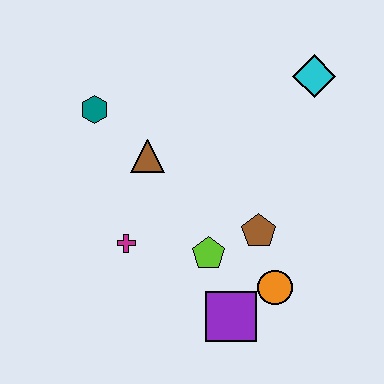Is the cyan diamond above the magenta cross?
Yes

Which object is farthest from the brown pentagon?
The teal hexagon is farthest from the brown pentagon.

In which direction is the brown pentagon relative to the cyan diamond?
The brown pentagon is below the cyan diamond.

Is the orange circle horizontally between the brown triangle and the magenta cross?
No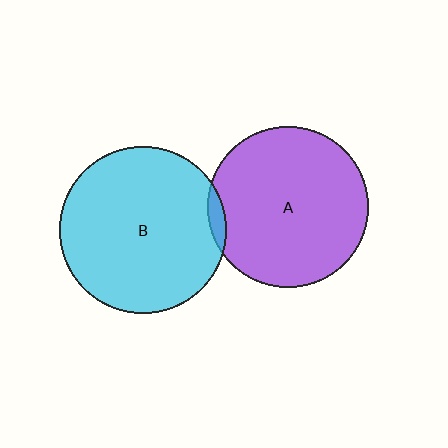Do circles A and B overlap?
Yes.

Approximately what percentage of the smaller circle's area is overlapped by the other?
Approximately 5%.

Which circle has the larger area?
Circle B (cyan).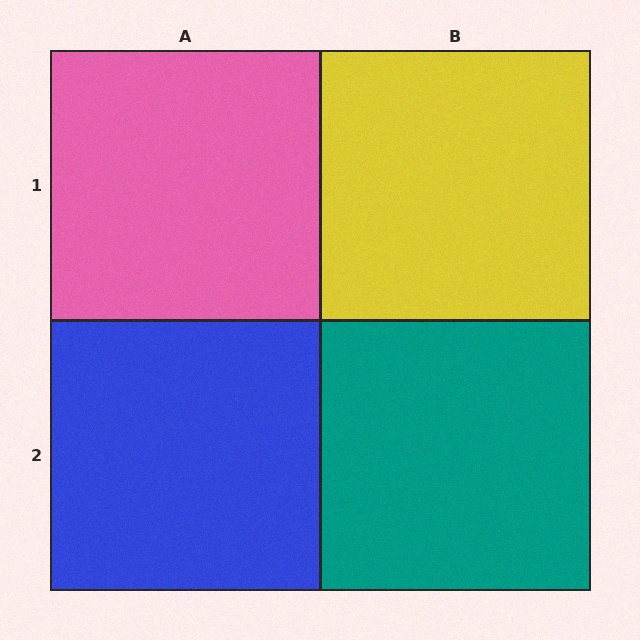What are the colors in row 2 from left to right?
Blue, teal.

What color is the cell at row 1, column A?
Pink.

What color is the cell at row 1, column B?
Yellow.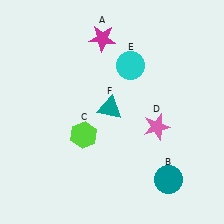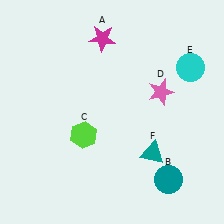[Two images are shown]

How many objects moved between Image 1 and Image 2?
3 objects moved between the two images.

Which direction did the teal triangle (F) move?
The teal triangle (F) moved down.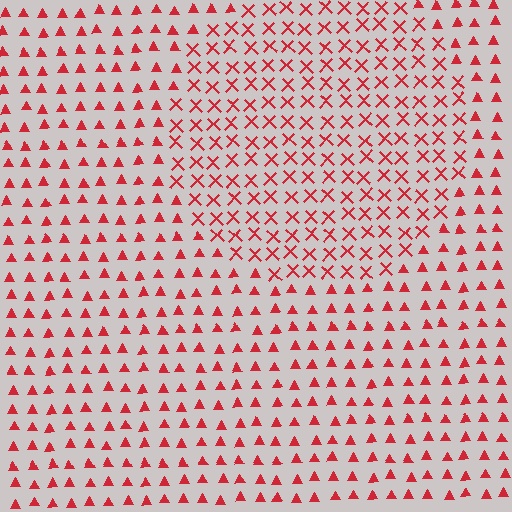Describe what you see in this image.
The image is filled with small red elements arranged in a uniform grid. A circle-shaped region contains X marks, while the surrounding area contains triangles. The boundary is defined purely by the change in element shape.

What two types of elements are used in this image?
The image uses X marks inside the circle region and triangles outside it.